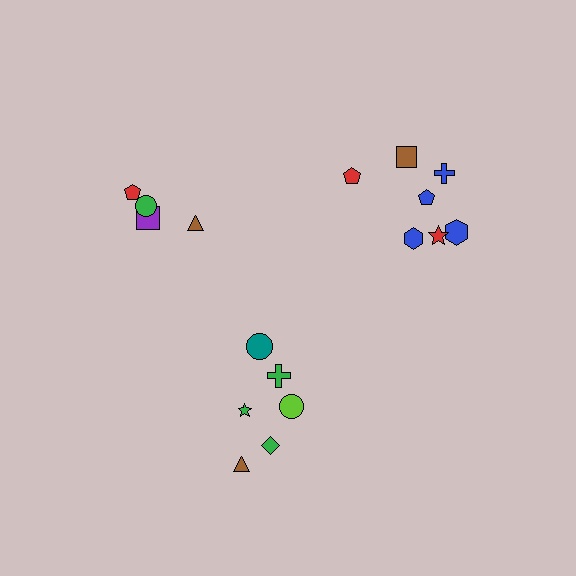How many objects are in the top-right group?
There are 7 objects.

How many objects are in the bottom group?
There are 6 objects.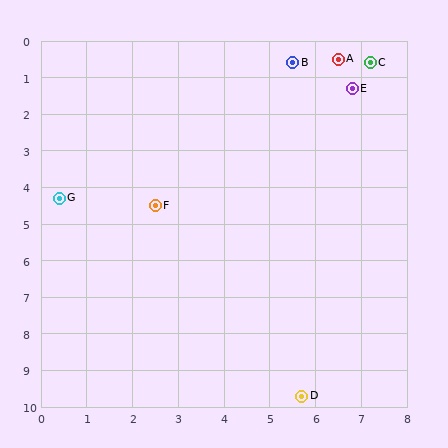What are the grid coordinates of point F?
Point F is at approximately (2.5, 4.5).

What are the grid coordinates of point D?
Point D is at approximately (5.7, 9.7).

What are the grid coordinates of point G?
Point G is at approximately (0.4, 4.3).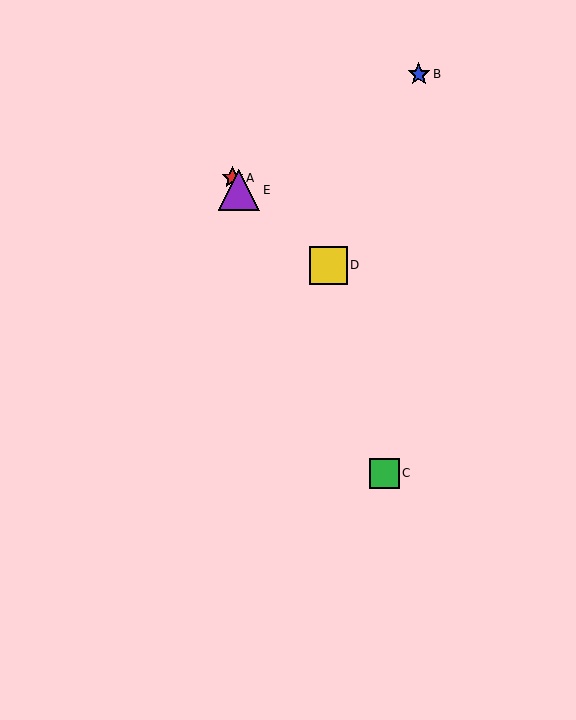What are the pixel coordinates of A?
Object A is at (233, 178).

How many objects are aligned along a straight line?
3 objects (A, C, E) are aligned along a straight line.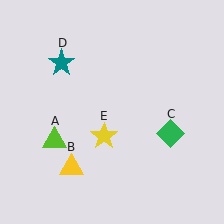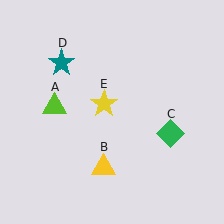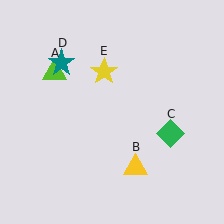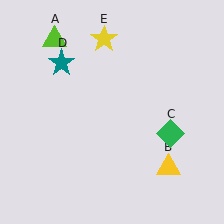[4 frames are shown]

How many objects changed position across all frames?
3 objects changed position: lime triangle (object A), yellow triangle (object B), yellow star (object E).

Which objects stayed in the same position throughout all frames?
Green diamond (object C) and teal star (object D) remained stationary.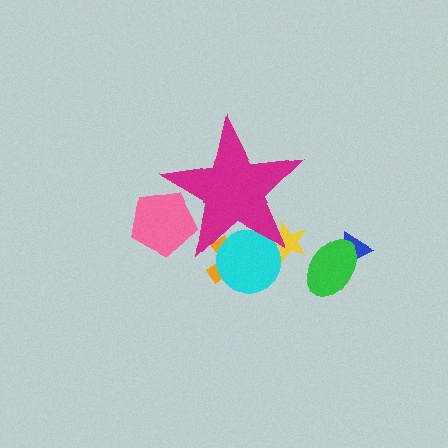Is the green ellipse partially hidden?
No, the green ellipse is fully visible.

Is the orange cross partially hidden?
Yes, the orange cross is partially hidden behind the magenta star.